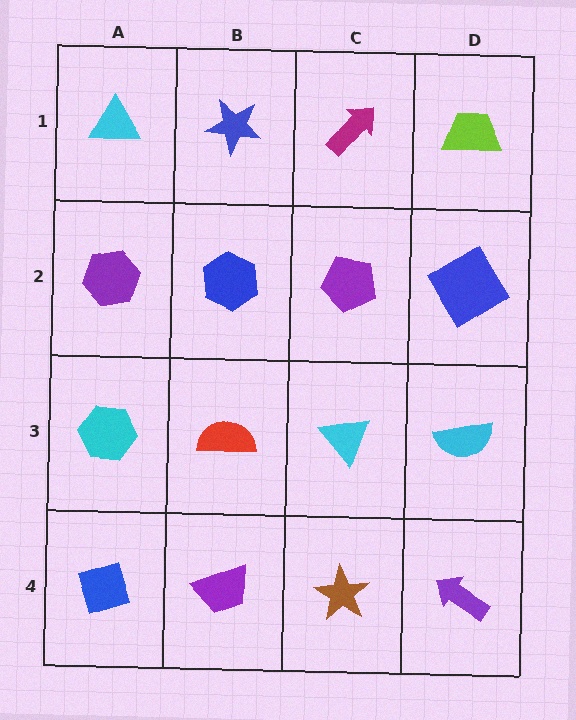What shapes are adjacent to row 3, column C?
A purple pentagon (row 2, column C), a brown star (row 4, column C), a red semicircle (row 3, column B), a cyan semicircle (row 3, column D).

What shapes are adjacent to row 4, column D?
A cyan semicircle (row 3, column D), a brown star (row 4, column C).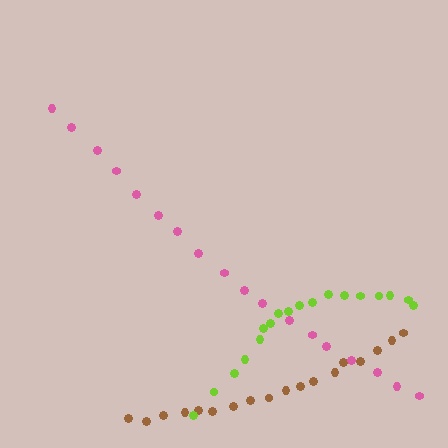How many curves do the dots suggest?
There are 3 distinct paths.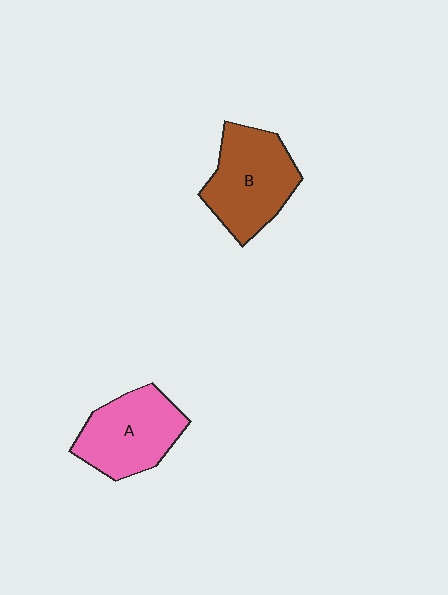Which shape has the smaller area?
Shape A (pink).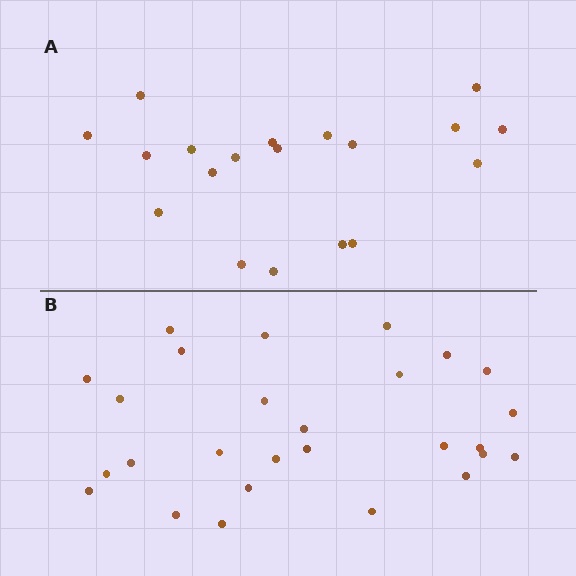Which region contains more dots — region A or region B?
Region B (the bottom region) has more dots.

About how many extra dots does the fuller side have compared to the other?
Region B has roughly 8 or so more dots than region A.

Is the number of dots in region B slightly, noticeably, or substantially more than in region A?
Region B has noticeably more, but not dramatically so. The ratio is roughly 1.4 to 1.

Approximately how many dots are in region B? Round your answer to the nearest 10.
About 30 dots. (The exact count is 27, which rounds to 30.)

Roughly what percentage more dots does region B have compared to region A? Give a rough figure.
About 40% more.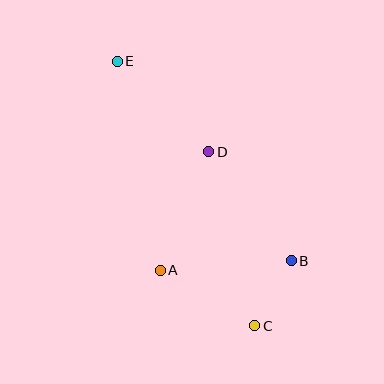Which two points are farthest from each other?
Points C and E are farthest from each other.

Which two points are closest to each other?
Points B and C are closest to each other.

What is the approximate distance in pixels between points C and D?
The distance between C and D is approximately 180 pixels.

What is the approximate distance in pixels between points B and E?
The distance between B and E is approximately 265 pixels.